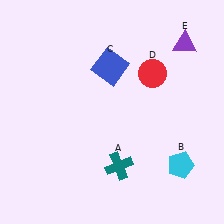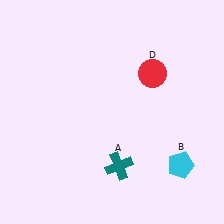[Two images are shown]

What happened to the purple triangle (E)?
The purple triangle (E) was removed in Image 2. It was in the top-right area of Image 1.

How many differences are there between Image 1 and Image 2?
There are 2 differences between the two images.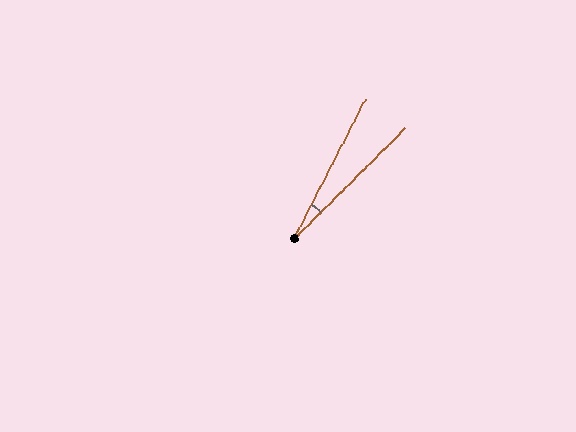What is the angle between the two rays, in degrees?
Approximately 18 degrees.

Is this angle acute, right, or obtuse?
It is acute.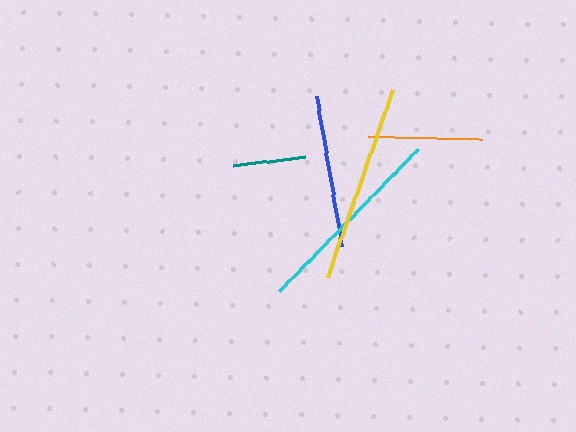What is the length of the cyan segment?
The cyan segment is approximately 199 pixels long.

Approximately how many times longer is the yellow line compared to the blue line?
The yellow line is approximately 1.3 times the length of the blue line.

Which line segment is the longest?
The yellow line is the longest at approximately 199 pixels.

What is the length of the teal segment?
The teal segment is approximately 72 pixels long.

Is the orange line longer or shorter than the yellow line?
The yellow line is longer than the orange line.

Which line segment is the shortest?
The teal line is the shortest at approximately 72 pixels.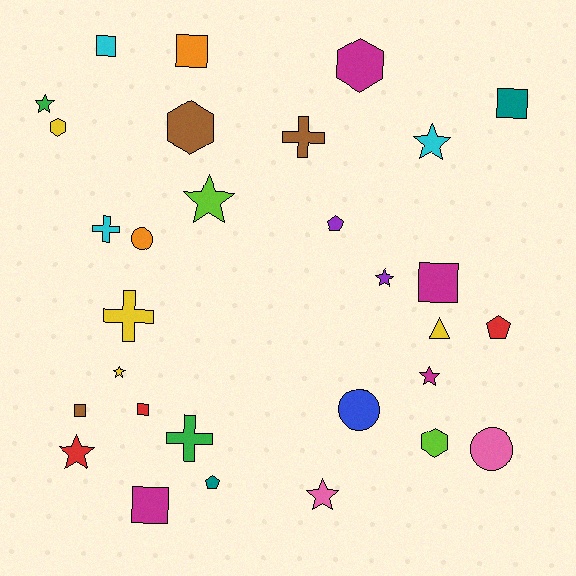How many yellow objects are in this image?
There are 4 yellow objects.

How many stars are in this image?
There are 8 stars.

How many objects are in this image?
There are 30 objects.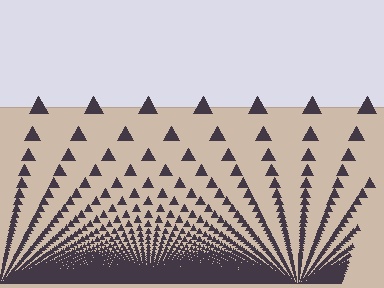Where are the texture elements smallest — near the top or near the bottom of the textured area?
Near the bottom.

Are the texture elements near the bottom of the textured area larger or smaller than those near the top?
Smaller. The gradient is inverted — elements near the bottom are smaller and denser.